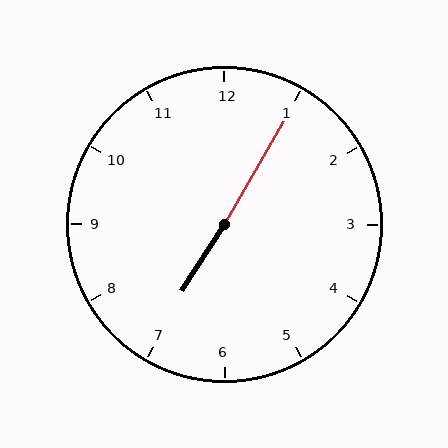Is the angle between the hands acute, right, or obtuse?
It is obtuse.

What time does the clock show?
7:05.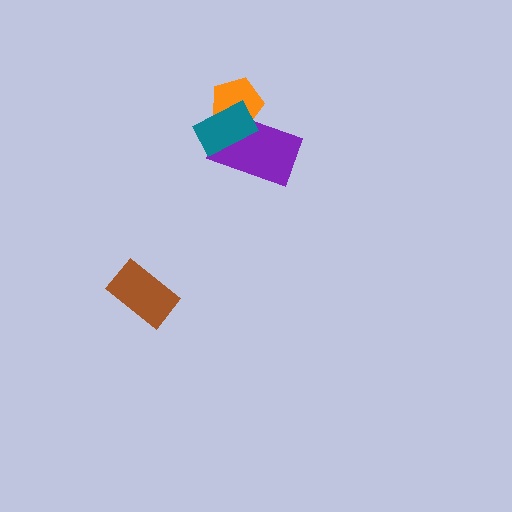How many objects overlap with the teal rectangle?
2 objects overlap with the teal rectangle.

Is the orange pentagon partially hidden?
Yes, it is partially covered by another shape.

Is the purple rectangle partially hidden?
Yes, it is partially covered by another shape.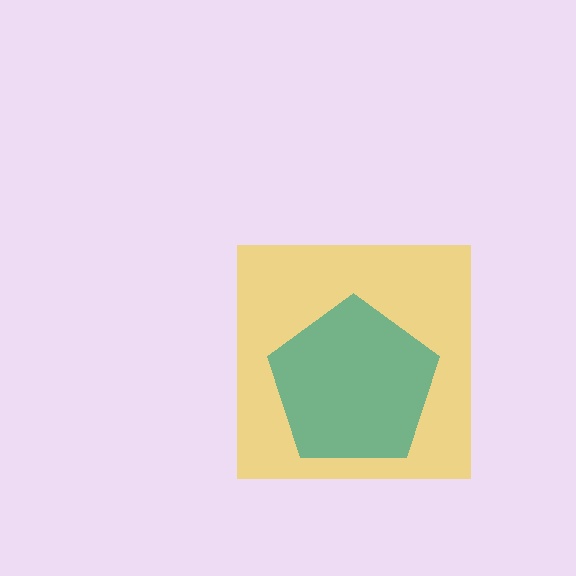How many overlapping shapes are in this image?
There are 2 overlapping shapes in the image.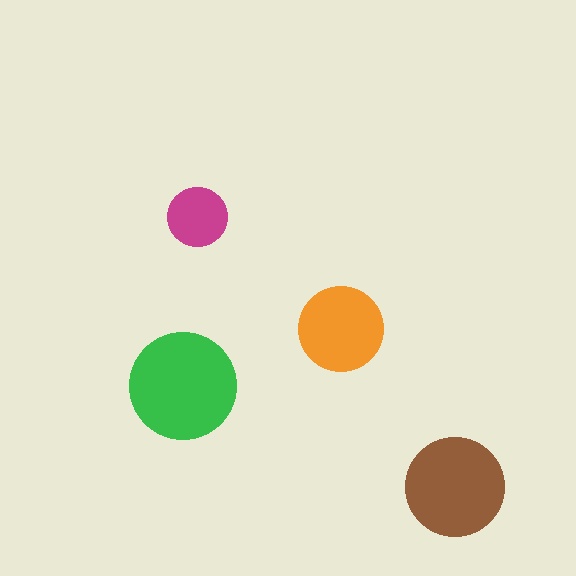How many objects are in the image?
There are 4 objects in the image.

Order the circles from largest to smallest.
the green one, the brown one, the orange one, the magenta one.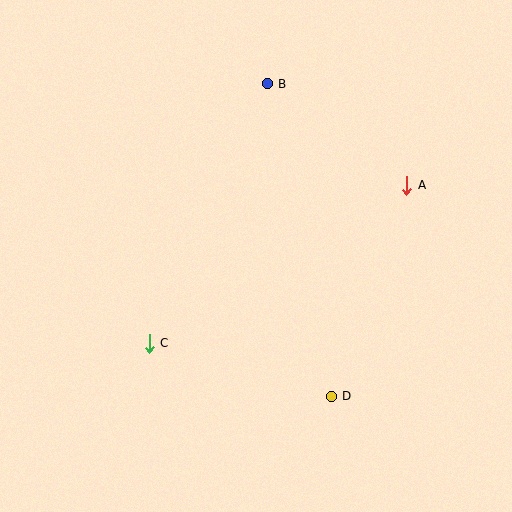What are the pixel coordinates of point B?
Point B is at (267, 84).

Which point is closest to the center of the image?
Point C at (149, 343) is closest to the center.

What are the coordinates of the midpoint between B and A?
The midpoint between B and A is at (337, 134).